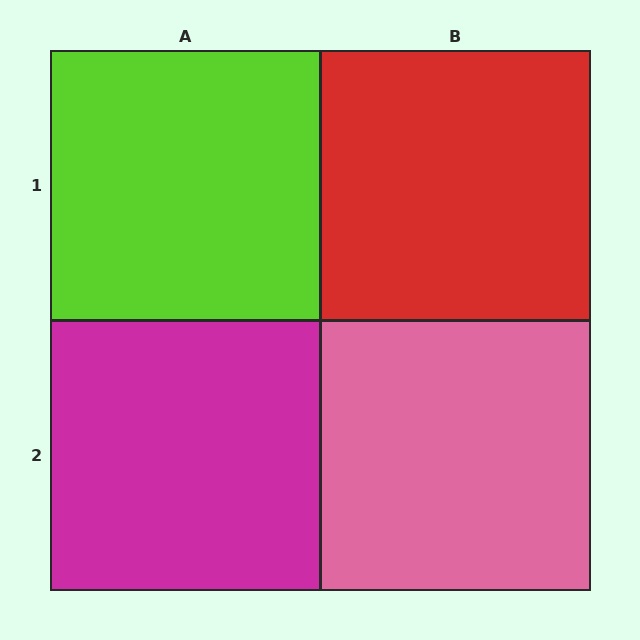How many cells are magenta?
1 cell is magenta.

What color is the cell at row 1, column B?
Red.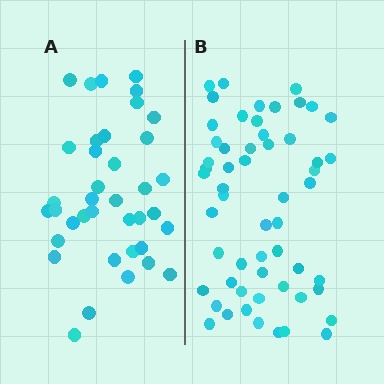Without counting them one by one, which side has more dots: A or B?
Region B (the right region) has more dots.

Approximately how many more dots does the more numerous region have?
Region B has approximately 20 more dots than region A.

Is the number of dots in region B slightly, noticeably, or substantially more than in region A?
Region B has substantially more. The ratio is roughly 1.5 to 1.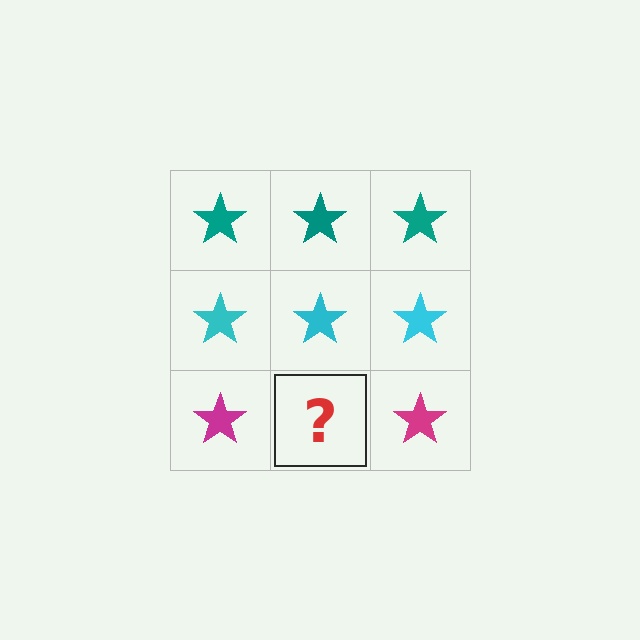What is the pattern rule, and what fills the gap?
The rule is that each row has a consistent color. The gap should be filled with a magenta star.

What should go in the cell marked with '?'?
The missing cell should contain a magenta star.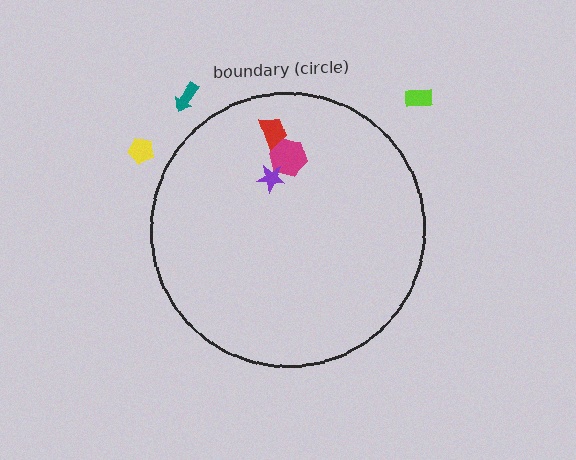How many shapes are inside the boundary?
3 inside, 3 outside.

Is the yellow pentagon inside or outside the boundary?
Outside.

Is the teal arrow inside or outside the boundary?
Outside.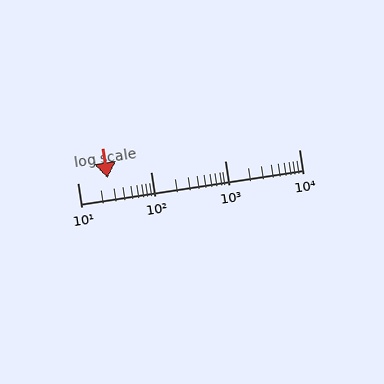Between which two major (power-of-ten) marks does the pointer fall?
The pointer is between 10 and 100.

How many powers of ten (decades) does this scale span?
The scale spans 3 decades, from 10 to 10000.